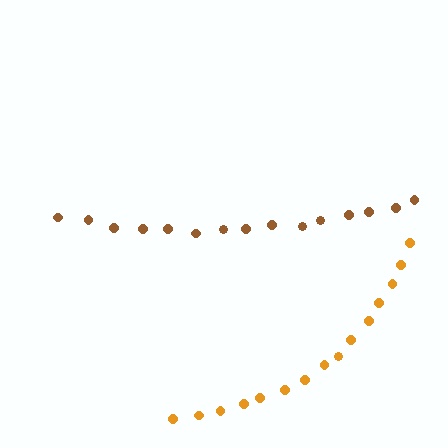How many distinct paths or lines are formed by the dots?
There are 2 distinct paths.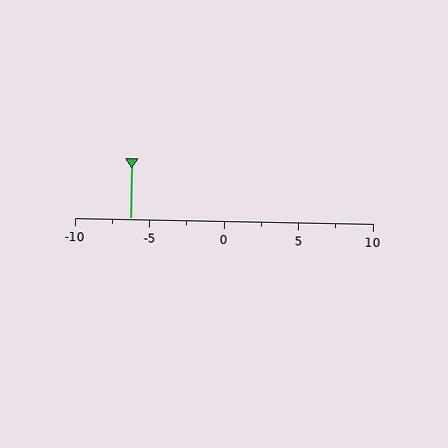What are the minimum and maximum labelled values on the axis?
The axis runs from -10 to 10.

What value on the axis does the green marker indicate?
The marker indicates approximately -6.2.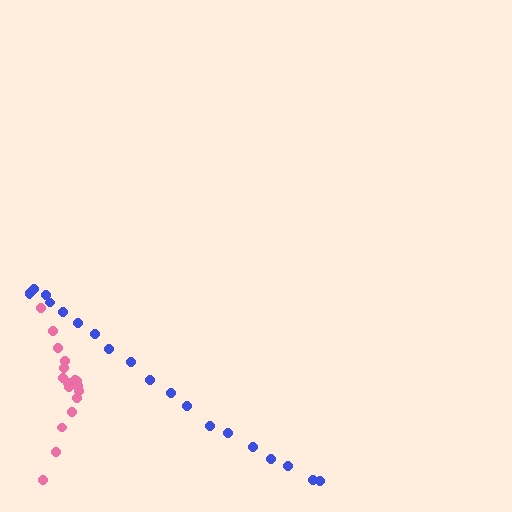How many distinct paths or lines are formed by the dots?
There are 2 distinct paths.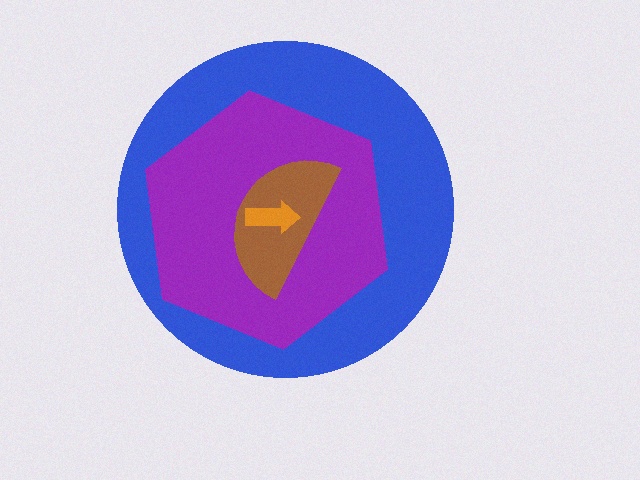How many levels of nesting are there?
4.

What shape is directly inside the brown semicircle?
The orange arrow.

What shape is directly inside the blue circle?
The purple hexagon.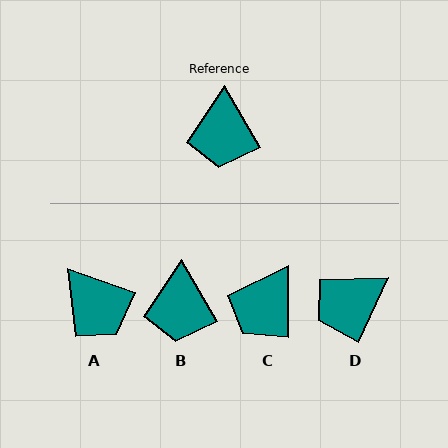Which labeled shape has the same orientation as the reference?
B.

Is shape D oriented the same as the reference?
No, it is off by about 54 degrees.